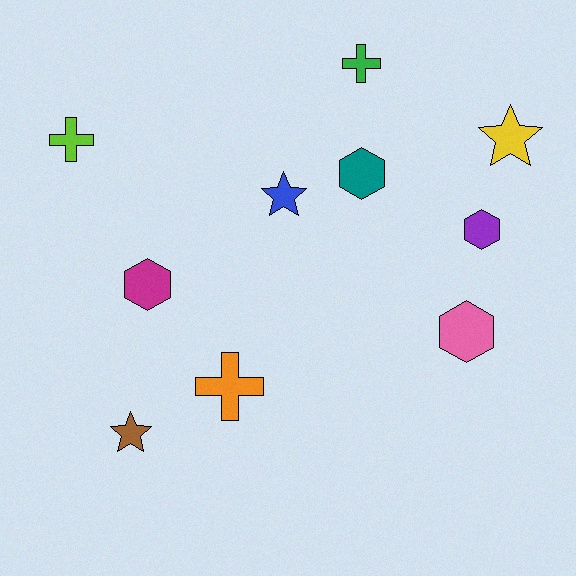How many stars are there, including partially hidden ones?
There are 3 stars.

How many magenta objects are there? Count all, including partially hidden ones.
There is 1 magenta object.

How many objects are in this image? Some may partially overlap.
There are 10 objects.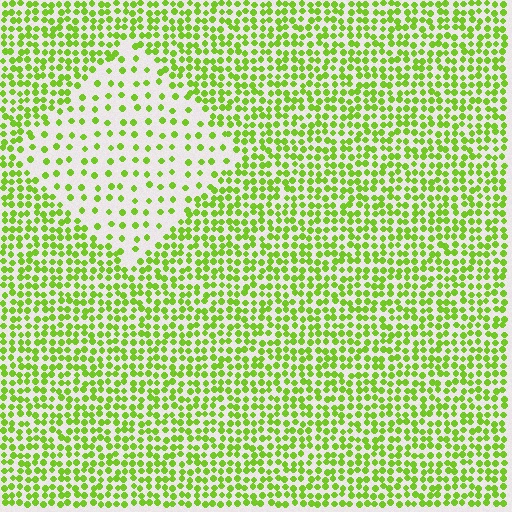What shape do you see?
I see a diamond.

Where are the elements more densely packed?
The elements are more densely packed outside the diamond boundary.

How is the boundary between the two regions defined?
The boundary is defined by a change in element density (approximately 2.6x ratio). All elements are the same color, size, and shape.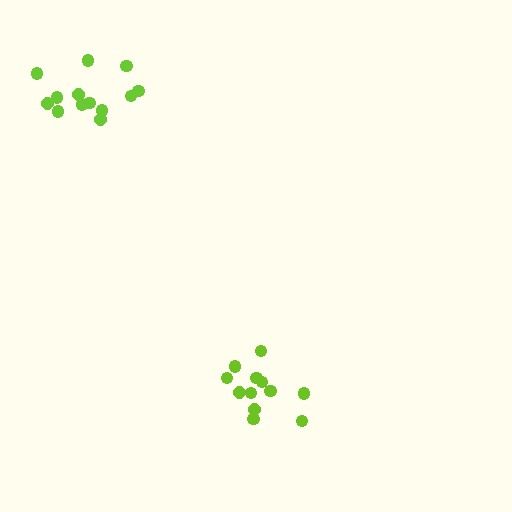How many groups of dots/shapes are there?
There are 2 groups.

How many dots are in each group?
Group 1: 13 dots, Group 2: 12 dots (25 total).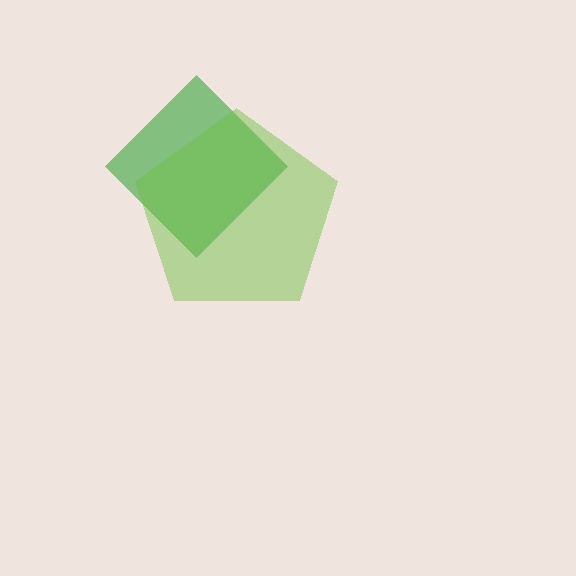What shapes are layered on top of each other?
The layered shapes are: a green diamond, a lime pentagon.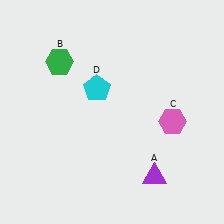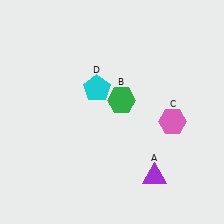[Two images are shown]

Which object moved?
The green hexagon (B) moved right.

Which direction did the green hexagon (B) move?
The green hexagon (B) moved right.